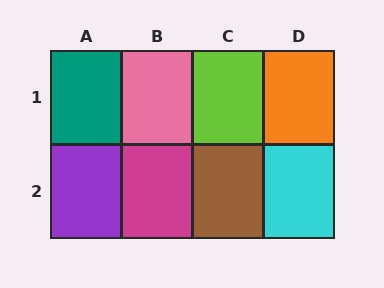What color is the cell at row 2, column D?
Cyan.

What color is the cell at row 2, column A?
Purple.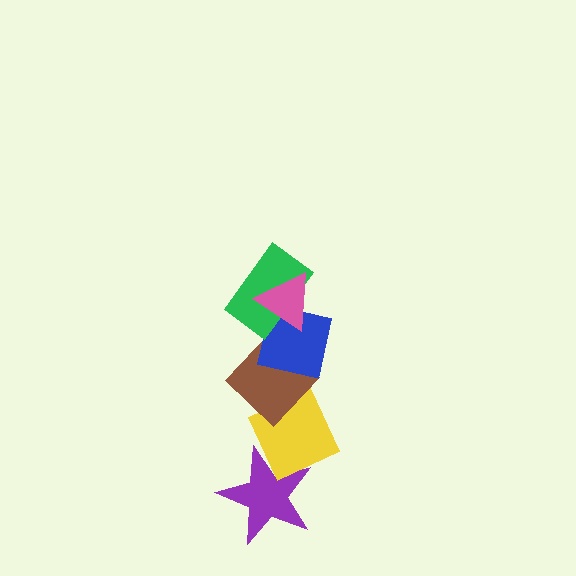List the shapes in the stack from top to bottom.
From top to bottom: the pink triangle, the green rectangle, the blue square, the brown diamond, the yellow diamond, the purple star.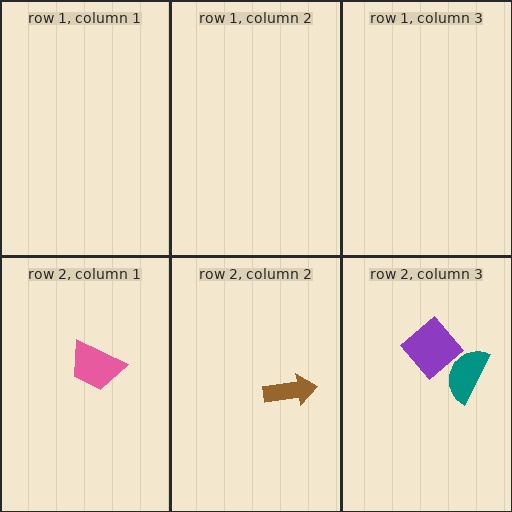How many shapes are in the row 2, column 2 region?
1.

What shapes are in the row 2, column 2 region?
The brown arrow.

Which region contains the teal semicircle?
The row 2, column 3 region.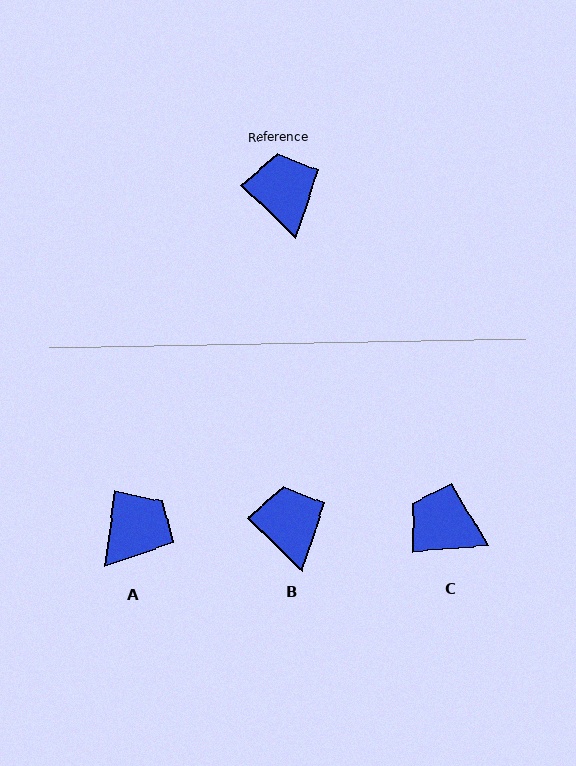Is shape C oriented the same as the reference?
No, it is off by about 49 degrees.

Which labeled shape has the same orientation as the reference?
B.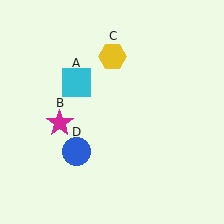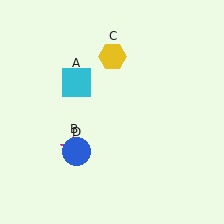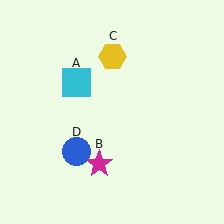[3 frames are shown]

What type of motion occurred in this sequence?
The magenta star (object B) rotated counterclockwise around the center of the scene.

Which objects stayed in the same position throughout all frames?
Cyan square (object A) and yellow hexagon (object C) and blue circle (object D) remained stationary.